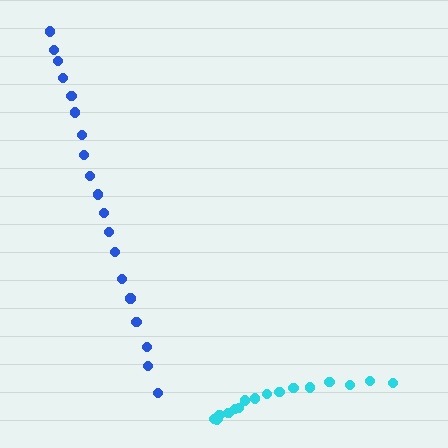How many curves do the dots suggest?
There are 2 distinct paths.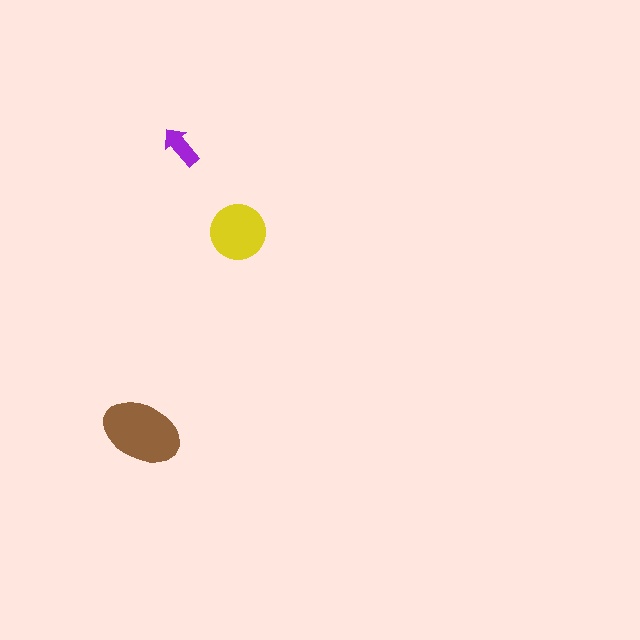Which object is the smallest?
The purple arrow.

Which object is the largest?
The brown ellipse.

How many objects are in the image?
There are 3 objects in the image.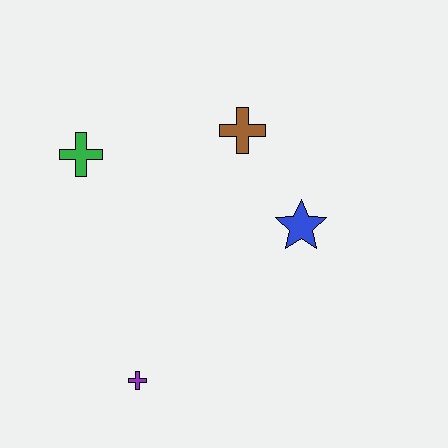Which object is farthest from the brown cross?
The purple cross is farthest from the brown cross.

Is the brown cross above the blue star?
Yes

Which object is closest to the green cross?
The brown cross is closest to the green cross.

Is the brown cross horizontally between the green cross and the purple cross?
No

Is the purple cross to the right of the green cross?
Yes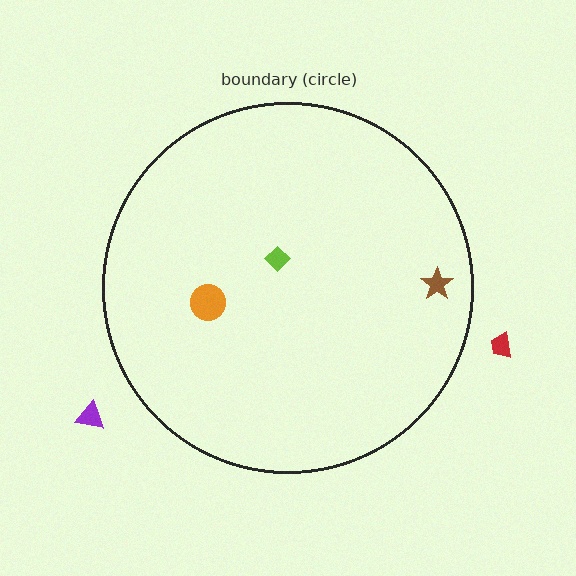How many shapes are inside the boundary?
3 inside, 2 outside.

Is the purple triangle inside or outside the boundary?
Outside.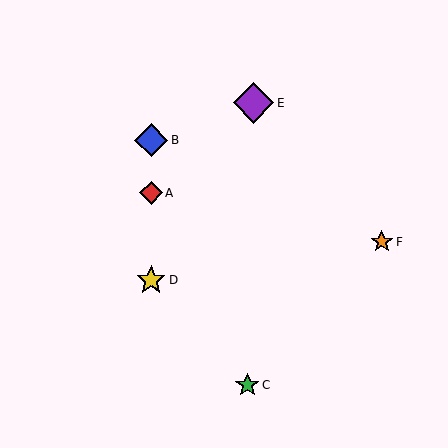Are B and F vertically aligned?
No, B is at x≈151 and F is at x≈382.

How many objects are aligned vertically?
3 objects (A, B, D) are aligned vertically.